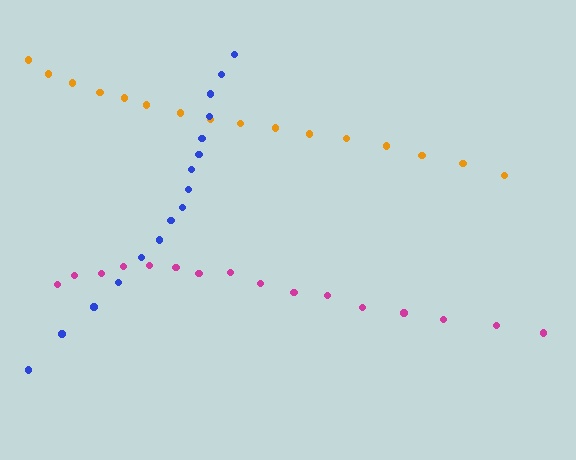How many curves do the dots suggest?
There are 3 distinct paths.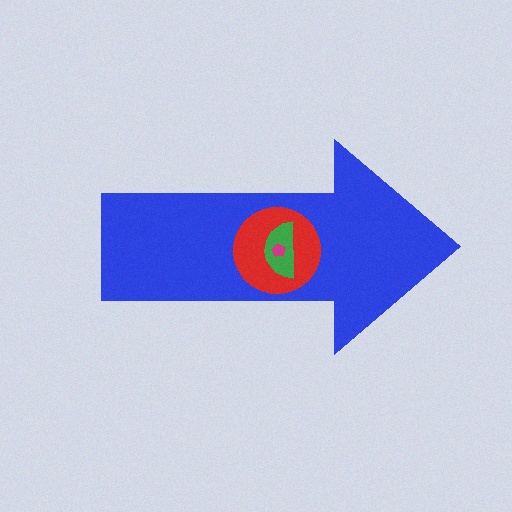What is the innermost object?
The magenta pentagon.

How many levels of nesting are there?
4.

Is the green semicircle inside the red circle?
Yes.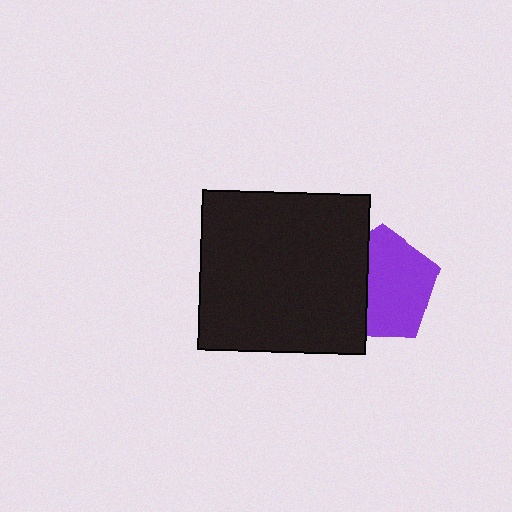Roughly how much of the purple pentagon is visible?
About half of it is visible (roughly 63%).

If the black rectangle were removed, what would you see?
You would see the complete purple pentagon.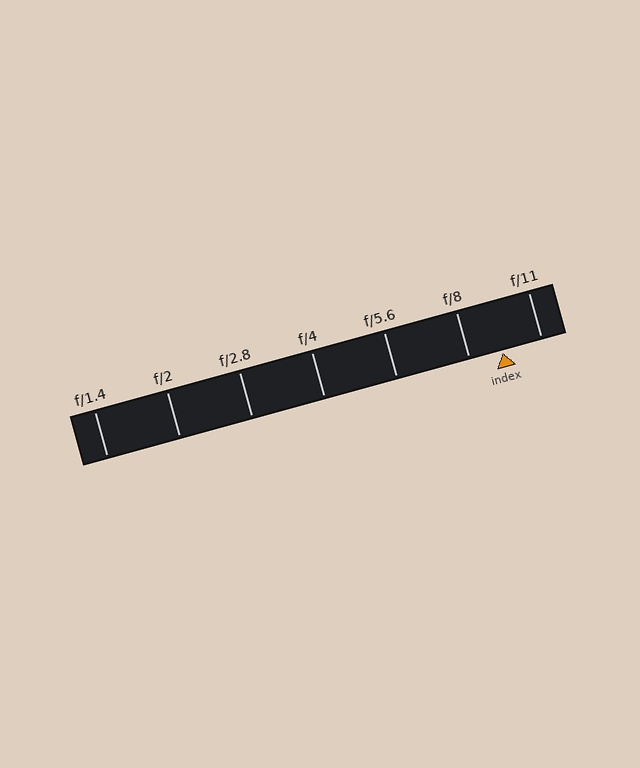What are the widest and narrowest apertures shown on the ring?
The widest aperture shown is f/1.4 and the narrowest is f/11.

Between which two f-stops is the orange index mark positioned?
The index mark is between f/8 and f/11.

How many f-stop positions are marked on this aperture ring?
There are 7 f-stop positions marked.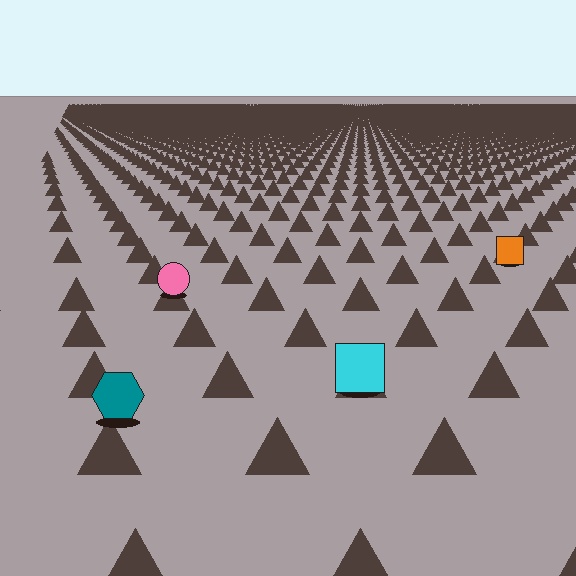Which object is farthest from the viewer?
The orange square is farthest from the viewer. It appears smaller and the ground texture around it is denser.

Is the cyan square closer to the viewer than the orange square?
Yes. The cyan square is closer — you can tell from the texture gradient: the ground texture is coarser near it.